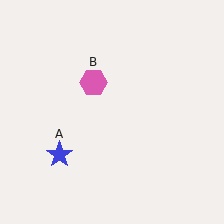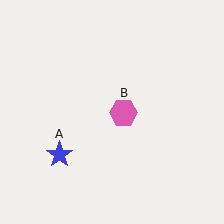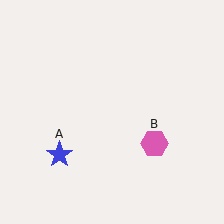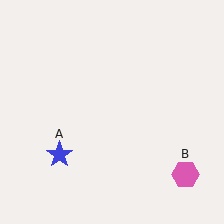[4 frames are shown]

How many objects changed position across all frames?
1 object changed position: pink hexagon (object B).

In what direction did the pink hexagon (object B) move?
The pink hexagon (object B) moved down and to the right.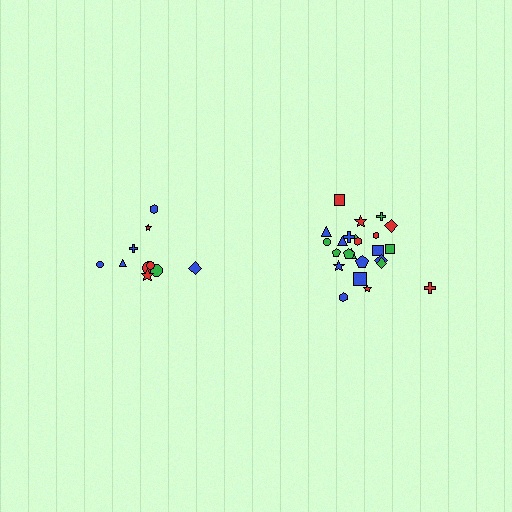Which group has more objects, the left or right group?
The right group.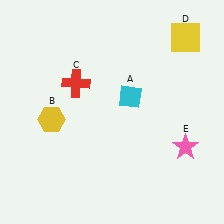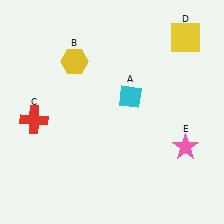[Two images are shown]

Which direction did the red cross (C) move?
The red cross (C) moved left.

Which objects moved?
The objects that moved are: the yellow hexagon (B), the red cross (C).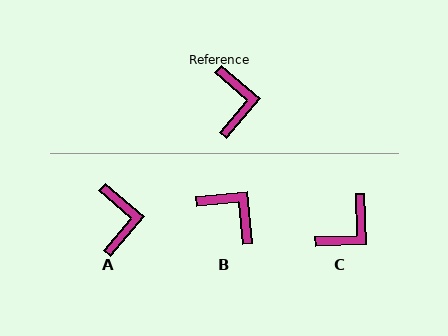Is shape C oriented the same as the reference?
No, it is off by about 47 degrees.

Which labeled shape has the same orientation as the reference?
A.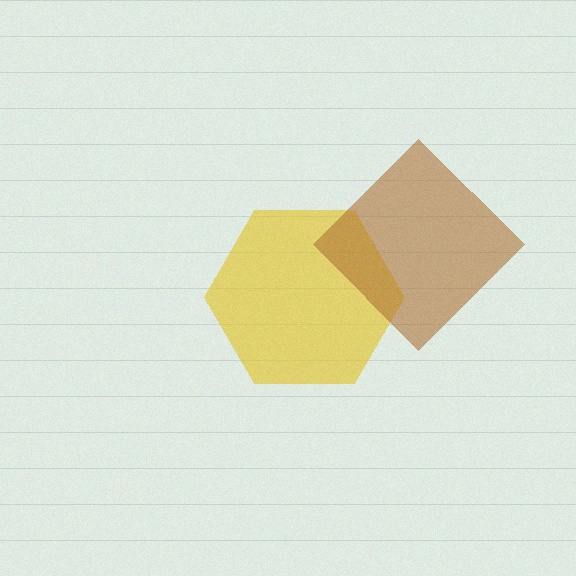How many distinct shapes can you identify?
There are 2 distinct shapes: a yellow hexagon, a brown diamond.